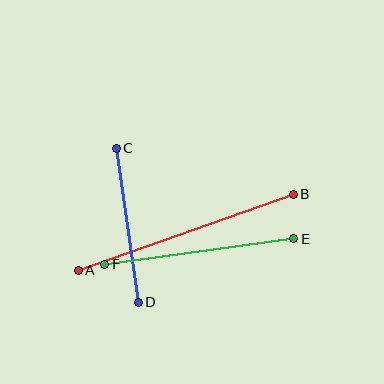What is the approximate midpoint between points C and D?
The midpoint is at approximately (127, 225) pixels.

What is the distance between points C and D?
The distance is approximately 156 pixels.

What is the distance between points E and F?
The distance is approximately 190 pixels.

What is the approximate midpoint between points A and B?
The midpoint is at approximately (186, 232) pixels.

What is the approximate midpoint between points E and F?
The midpoint is at approximately (199, 251) pixels.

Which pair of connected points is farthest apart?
Points A and B are farthest apart.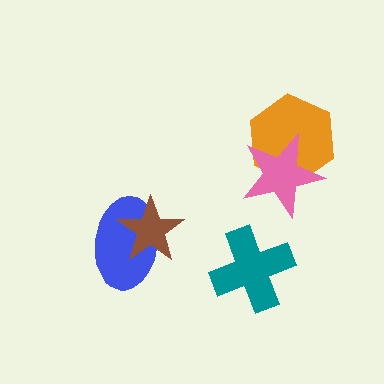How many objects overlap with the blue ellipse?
1 object overlaps with the blue ellipse.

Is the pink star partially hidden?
No, no other shape covers it.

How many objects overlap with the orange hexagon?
1 object overlaps with the orange hexagon.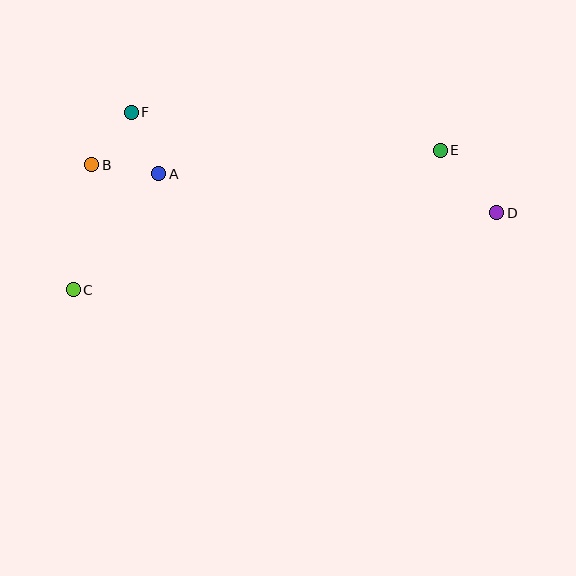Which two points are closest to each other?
Points B and F are closest to each other.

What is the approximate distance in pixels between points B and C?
The distance between B and C is approximately 126 pixels.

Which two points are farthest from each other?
Points C and D are farthest from each other.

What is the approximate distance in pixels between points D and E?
The distance between D and E is approximately 85 pixels.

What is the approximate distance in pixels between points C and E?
The distance between C and E is approximately 392 pixels.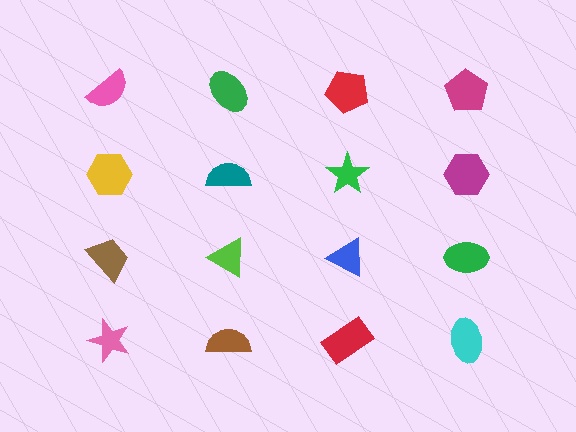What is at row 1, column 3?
A red pentagon.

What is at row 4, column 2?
A brown semicircle.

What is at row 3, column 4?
A green ellipse.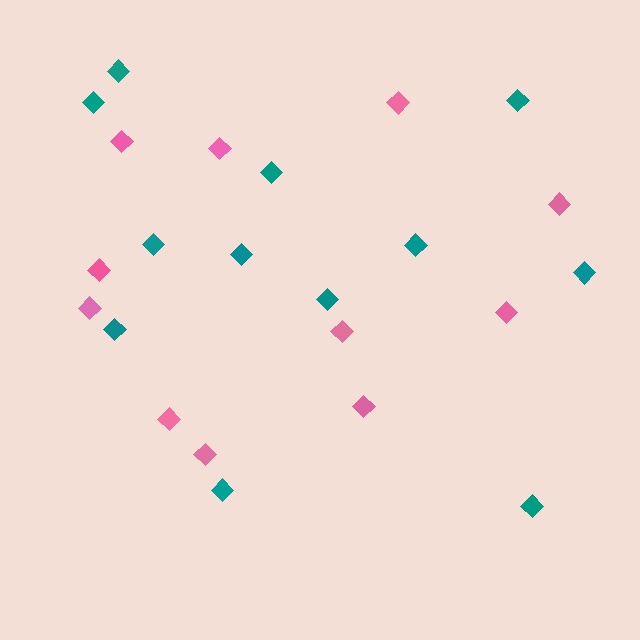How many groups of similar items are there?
There are 2 groups: one group of pink diamonds (11) and one group of teal diamonds (12).